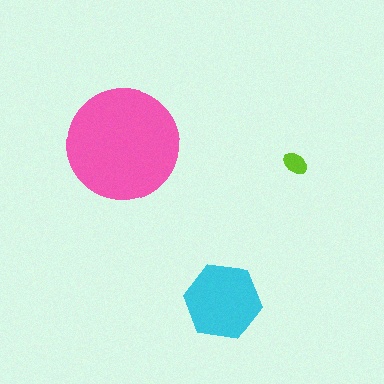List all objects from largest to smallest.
The pink circle, the cyan hexagon, the lime ellipse.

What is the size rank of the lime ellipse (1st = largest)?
3rd.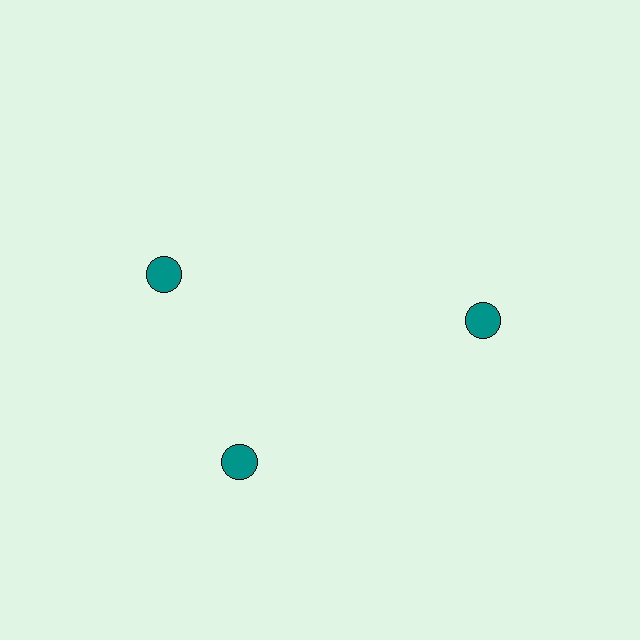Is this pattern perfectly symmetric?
No. The 3 teal circles are arranged in a ring, but one element near the 11 o'clock position is rotated out of alignment along the ring, breaking the 3-fold rotational symmetry.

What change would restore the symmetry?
The symmetry would be restored by rotating it back into even spacing with its neighbors so that all 3 circles sit at equal angles and equal distance from the center.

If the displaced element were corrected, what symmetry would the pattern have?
It would have 3-fold rotational symmetry — the pattern would map onto itself every 120 degrees.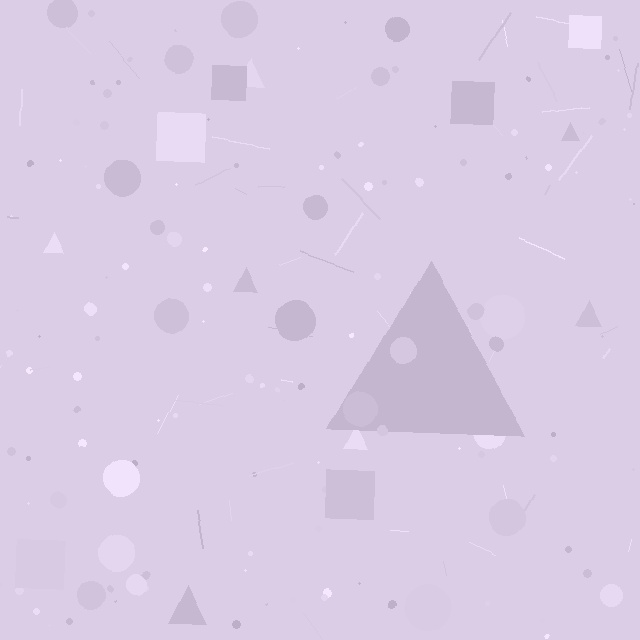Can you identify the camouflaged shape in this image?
The camouflaged shape is a triangle.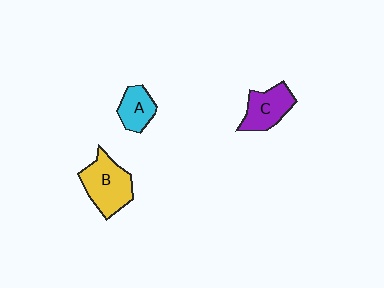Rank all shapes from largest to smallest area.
From largest to smallest: B (yellow), C (purple), A (cyan).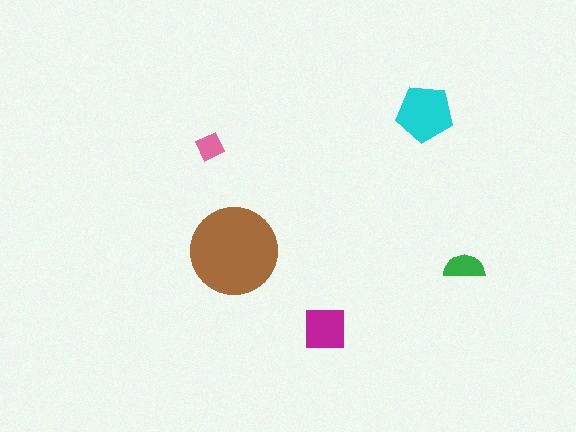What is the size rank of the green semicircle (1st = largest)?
4th.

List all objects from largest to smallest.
The brown circle, the cyan pentagon, the magenta square, the green semicircle, the pink diamond.